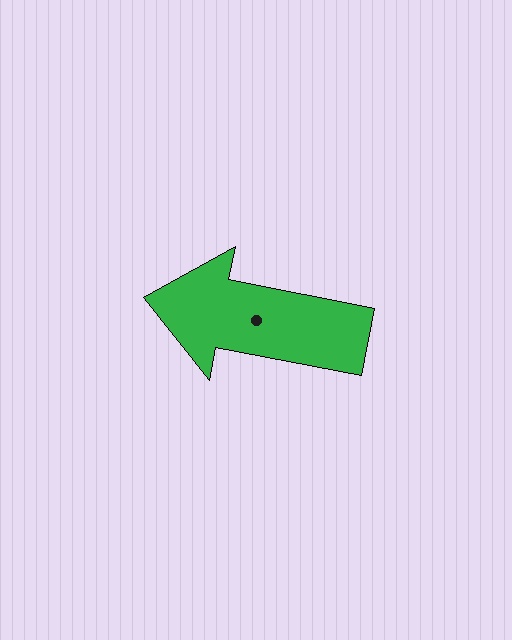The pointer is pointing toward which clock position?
Roughly 9 o'clock.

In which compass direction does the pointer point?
West.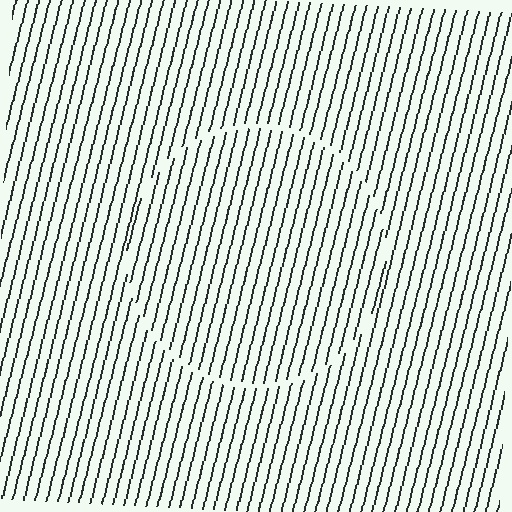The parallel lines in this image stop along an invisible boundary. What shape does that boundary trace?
An illusory circle. The interior of the shape contains the same grating, shifted by half a period — the contour is defined by the phase discontinuity where line-ends from the inner and outer gratings abut.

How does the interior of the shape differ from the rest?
The interior of the shape contains the same grating, shifted by half a period — the contour is defined by the phase discontinuity where line-ends from the inner and outer gratings abut.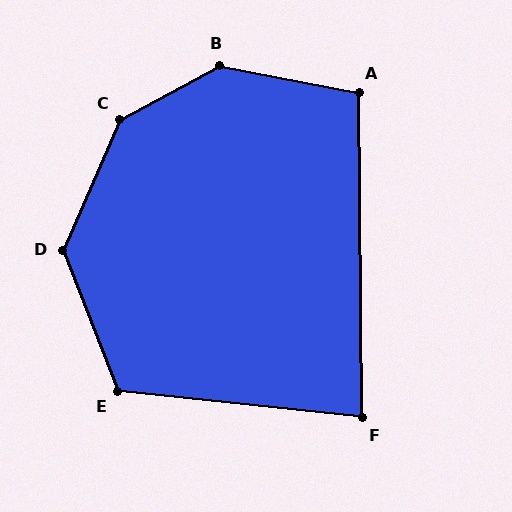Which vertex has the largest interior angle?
B, at approximately 141 degrees.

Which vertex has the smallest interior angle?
F, at approximately 83 degrees.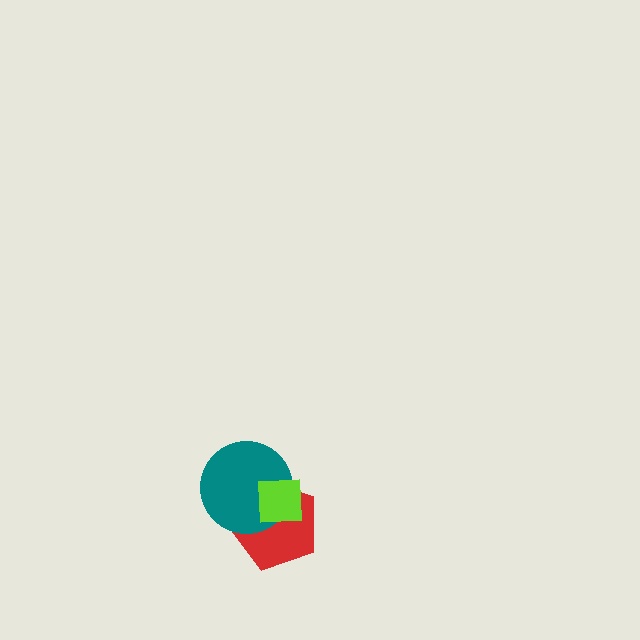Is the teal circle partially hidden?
Yes, it is partially covered by another shape.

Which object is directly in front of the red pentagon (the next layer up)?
The teal circle is directly in front of the red pentagon.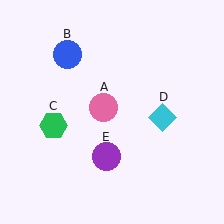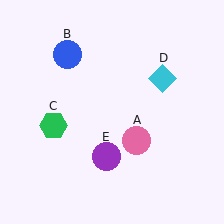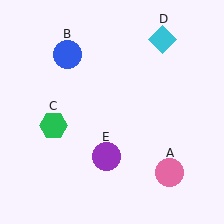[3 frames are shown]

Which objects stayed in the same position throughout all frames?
Blue circle (object B) and green hexagon (object C) and purple circle (object E) remained stationary.